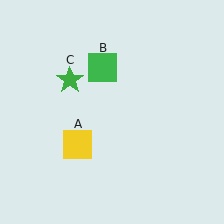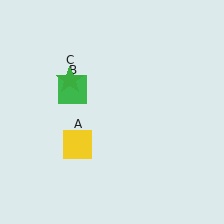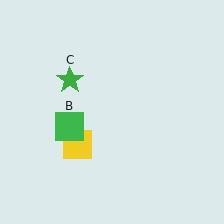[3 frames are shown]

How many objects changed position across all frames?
1 object changed position: green square (object B).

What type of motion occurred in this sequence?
The green square (object B) rotated counterclockwise around the center of the scene.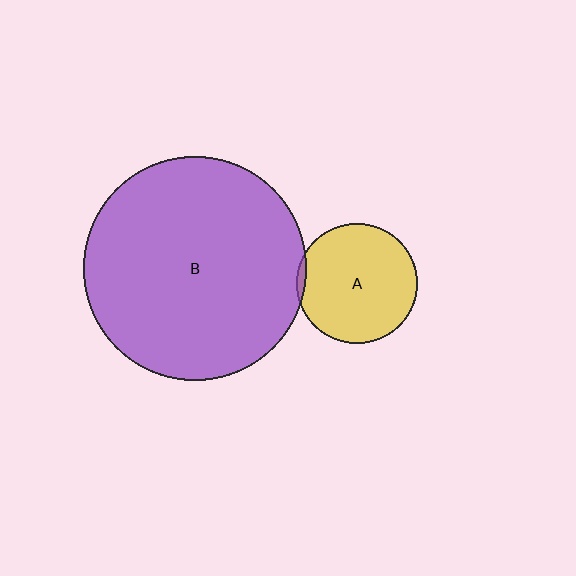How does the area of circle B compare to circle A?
Approximately 3.5 times.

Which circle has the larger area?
Circle B (purple).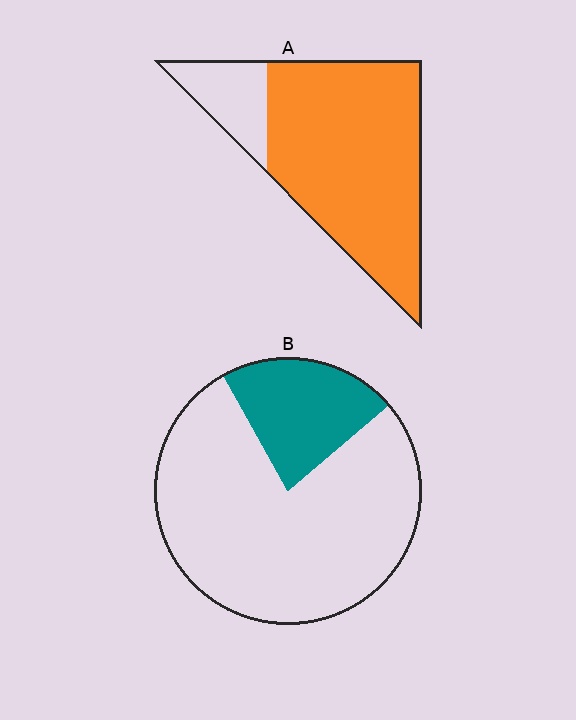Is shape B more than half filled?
No.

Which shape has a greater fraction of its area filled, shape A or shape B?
Shape A.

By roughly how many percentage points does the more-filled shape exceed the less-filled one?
By roughly 60 percentage points (A over B).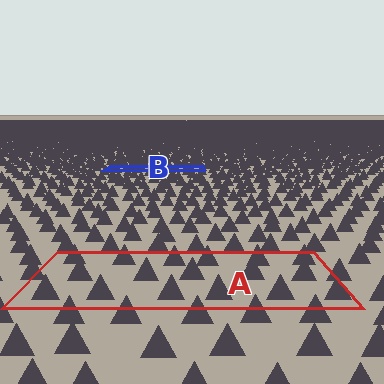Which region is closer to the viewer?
Region A is closer. The texture elements there are larger and more spread out.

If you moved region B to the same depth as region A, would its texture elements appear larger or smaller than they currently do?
They would appear larger. At a closer depth, the same texture elements are projected at a bigger on-screen size.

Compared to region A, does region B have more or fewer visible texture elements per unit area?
Region B has more texture elements per unit area — they are packed more densely because it is farther away.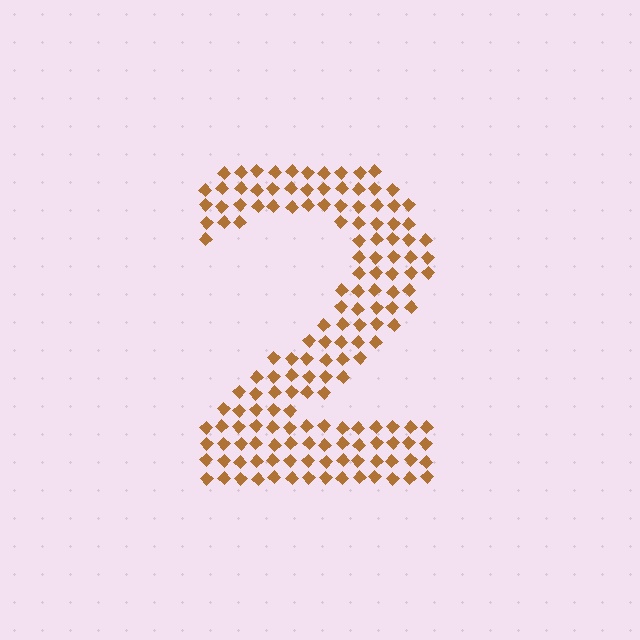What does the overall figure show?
The overall figure shows the digit 2.